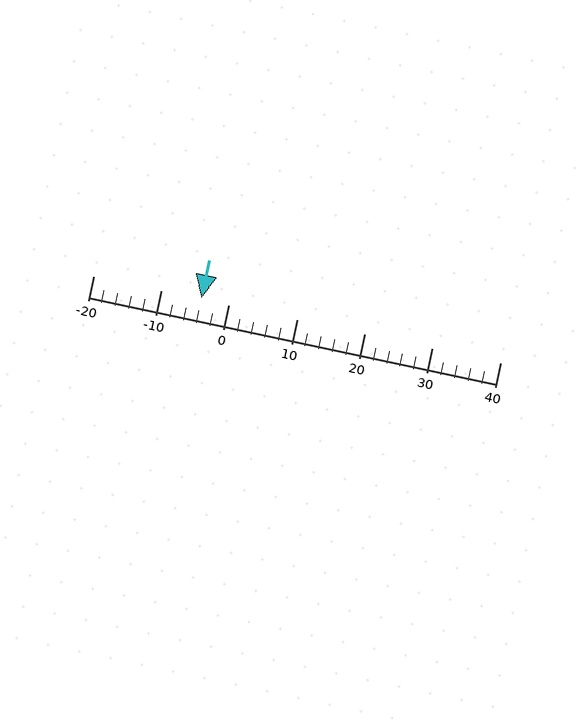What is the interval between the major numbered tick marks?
The major tick marks are spaced 10 units apart.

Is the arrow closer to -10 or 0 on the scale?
The arrow is closer to 0.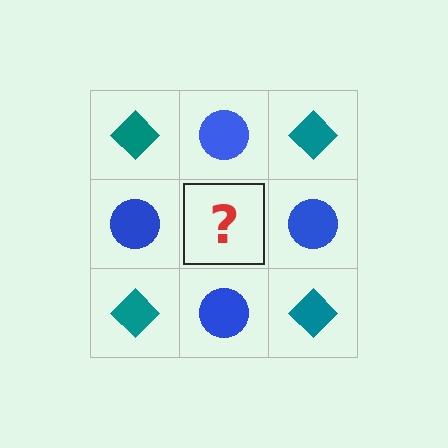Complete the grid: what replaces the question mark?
The question mark should be replaced with a teal diamond.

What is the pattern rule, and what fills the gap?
The rule is that it alternates teal diamond and blue circle in a checkerboard pattern. The gap should be filled with a teal diamond.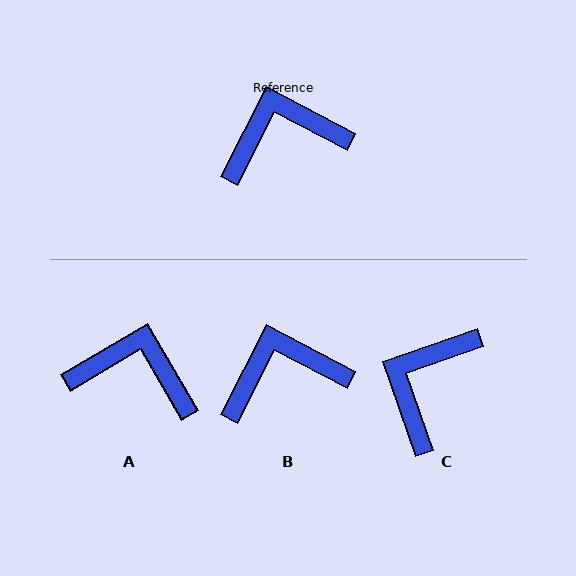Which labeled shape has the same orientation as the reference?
B.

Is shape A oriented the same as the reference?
No, it is off by about 32 degrees.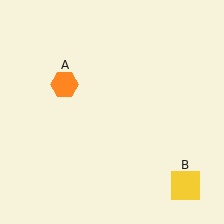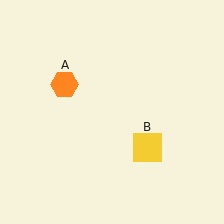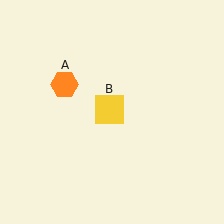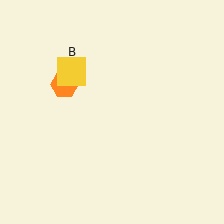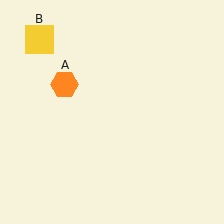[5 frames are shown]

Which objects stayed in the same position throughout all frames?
Orange hexagon (object A) remained stationary.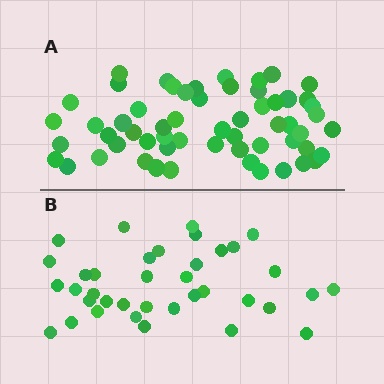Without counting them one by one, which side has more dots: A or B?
Region A (the top region) has more dots.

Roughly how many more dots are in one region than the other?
Region A has approximately 20 more dots than region B.